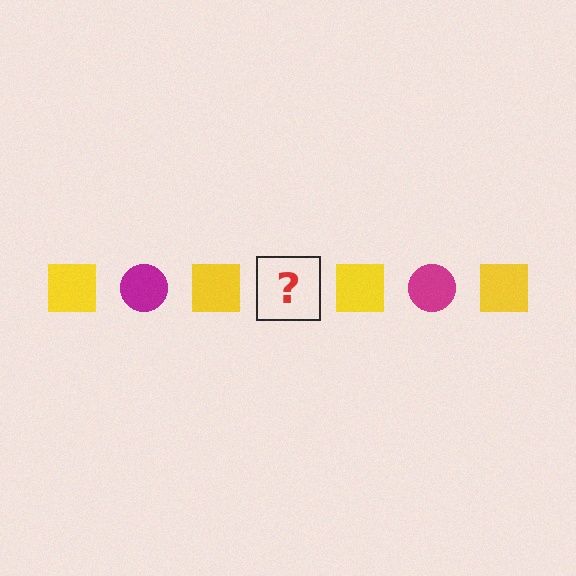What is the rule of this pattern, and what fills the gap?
The rule is that the pattern alternates between yellow square and magenta circle. The gap should be filled with a magenta circle.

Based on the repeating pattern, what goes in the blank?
The blank should be a magenta circle.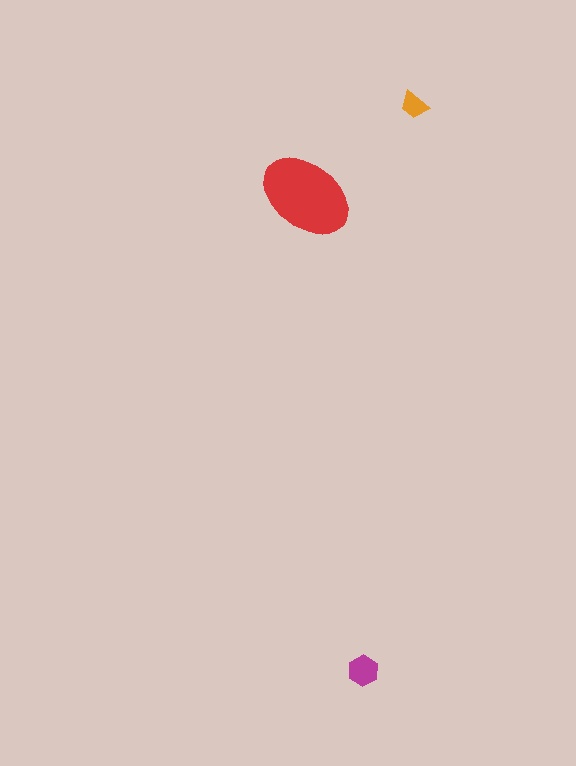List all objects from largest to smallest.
The red ellipse, the magenta hexagon, the orange trapezoid.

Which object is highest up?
The orange trapezoid is topmost.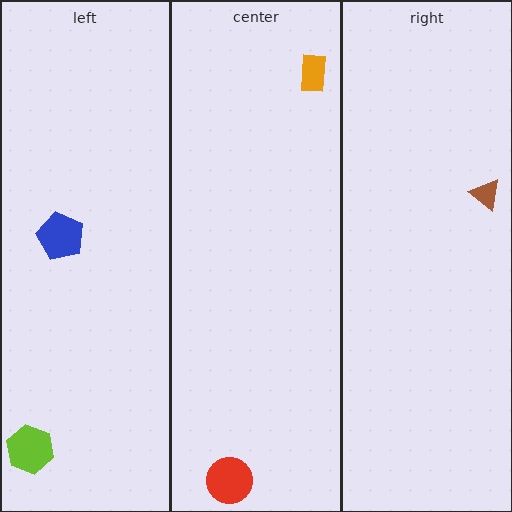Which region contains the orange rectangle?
The center region.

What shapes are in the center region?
The orange rectangle, the red circle.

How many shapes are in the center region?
2.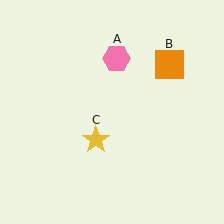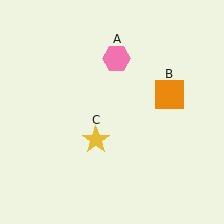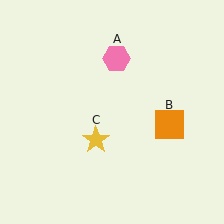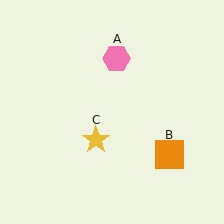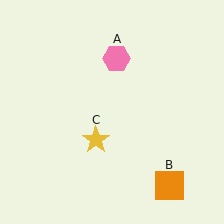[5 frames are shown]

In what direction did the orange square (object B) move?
The orange square (object B) moved down.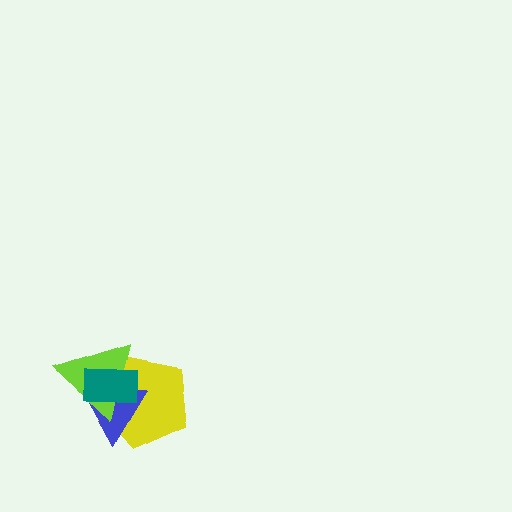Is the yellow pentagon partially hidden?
Yes, it is partially covered by another shape.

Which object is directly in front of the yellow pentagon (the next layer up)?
The blue triangle is directly in front of the yellow pentagon.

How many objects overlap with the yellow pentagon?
3 objects overlap with the yellow pentagon.